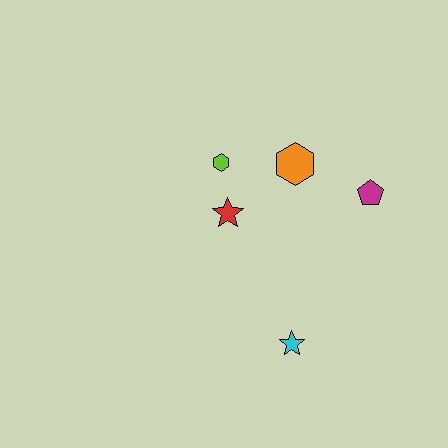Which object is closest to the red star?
The lime hexagon is closest to the red star.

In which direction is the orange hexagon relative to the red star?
The orange hexagon is to the right of the red star.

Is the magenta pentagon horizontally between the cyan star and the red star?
No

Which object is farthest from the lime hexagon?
The cyan star is farthest from the lime hexagon.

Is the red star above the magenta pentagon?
No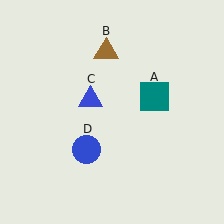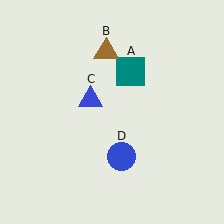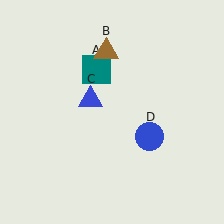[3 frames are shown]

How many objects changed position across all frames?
2 objects changed position: teal square (object A), blue circle (object D).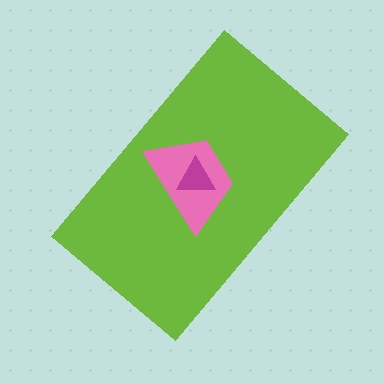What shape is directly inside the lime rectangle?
The pink trapezoid.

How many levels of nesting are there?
3.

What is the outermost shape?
The lime rectangle.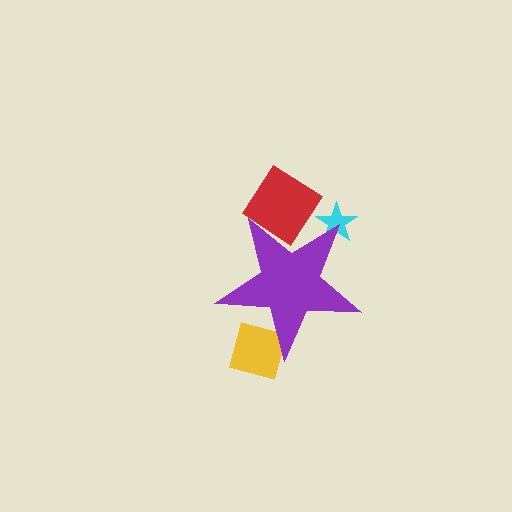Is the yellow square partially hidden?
Yes, the yellow square is partially hidden behind the purple star.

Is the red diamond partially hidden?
Yes, the red diamond is partially hidden behind the purple star.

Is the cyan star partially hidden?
Yes, the cyan star is partially hidden behind the purple star.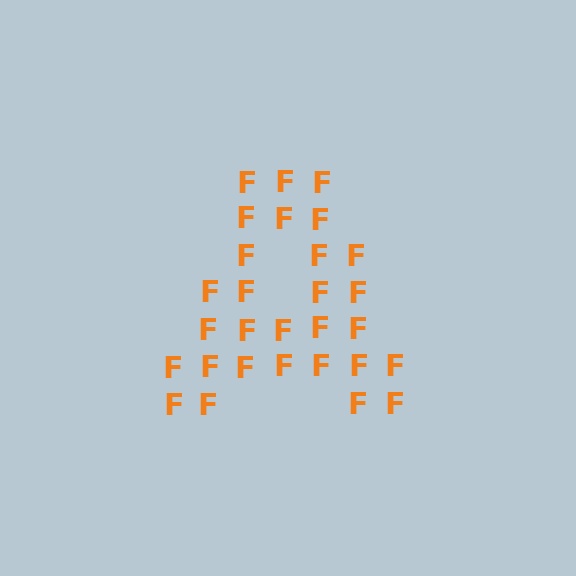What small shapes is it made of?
It is made of small letter F's.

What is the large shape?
The large shape is the letter A.